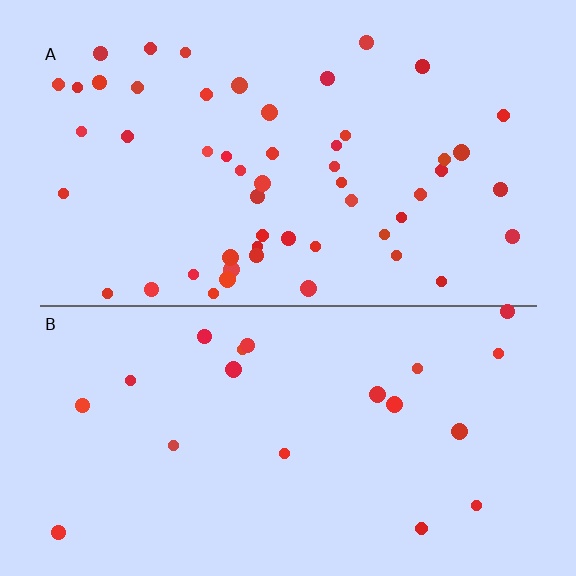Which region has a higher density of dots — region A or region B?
A (the top).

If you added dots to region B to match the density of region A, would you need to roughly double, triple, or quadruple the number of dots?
Approximately triple.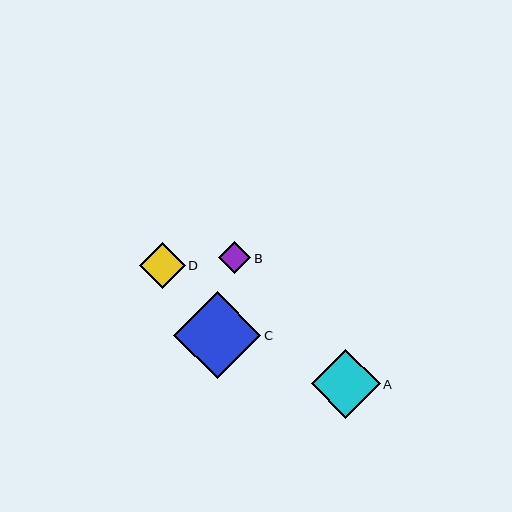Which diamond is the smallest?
Diamond B is the smallest with a size of approximately 32 pixels.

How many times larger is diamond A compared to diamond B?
Diamond A is approximately 2.1 times the size of diamond B.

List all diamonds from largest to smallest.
From largest to smallest: C, A, D, B.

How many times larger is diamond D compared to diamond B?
Diamond D is approximately 1.4 times the size of diamond B.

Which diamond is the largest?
Diamond C is the largest with a size of approximately 87 pixels.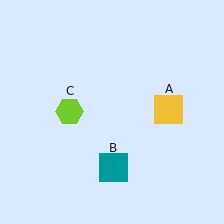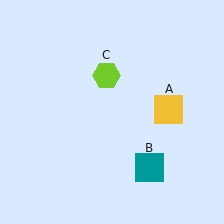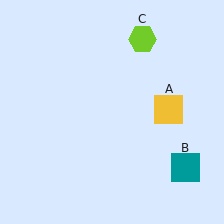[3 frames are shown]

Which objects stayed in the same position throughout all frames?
Yellow square (object A) remained stationary.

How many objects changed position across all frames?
2 objects changed position: teal square (object B), lime hexagon (object C).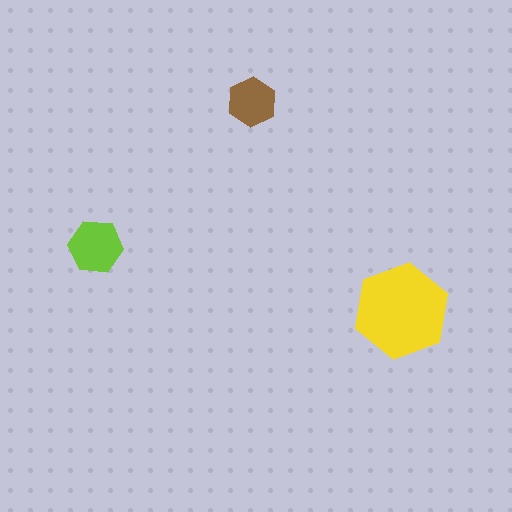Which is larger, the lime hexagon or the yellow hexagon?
The yellow one.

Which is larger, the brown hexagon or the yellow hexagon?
The yellow one.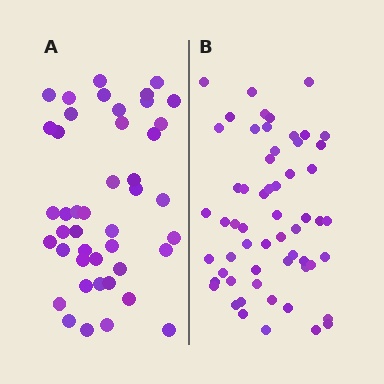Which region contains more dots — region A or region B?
Region B (the right region) has more dots.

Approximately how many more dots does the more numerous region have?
Region B has approximately 15 more dots than region A.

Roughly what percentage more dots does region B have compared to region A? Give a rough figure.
About 30% more.